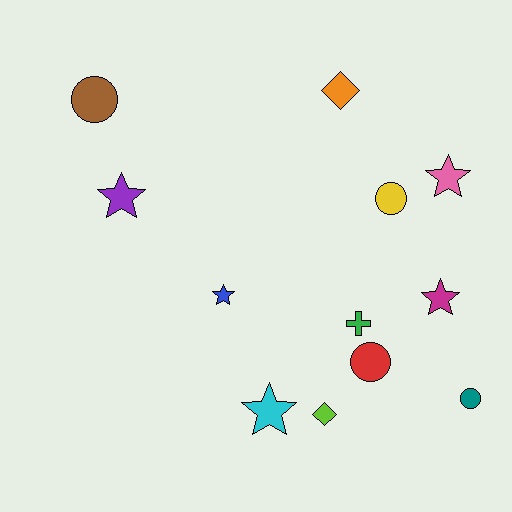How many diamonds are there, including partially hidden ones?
There are 2 diamonds.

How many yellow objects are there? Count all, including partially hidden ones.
There is 1 yellow object.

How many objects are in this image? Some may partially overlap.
There are 12 objects.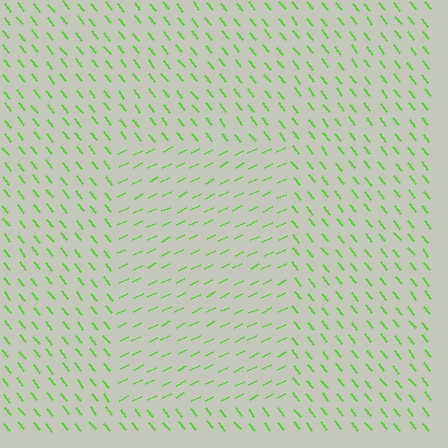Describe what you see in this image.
The image is filled with small lime line segments. A rectangle region in the image has lines oriented differently from the surrounding lines, creating a visible texture boundary.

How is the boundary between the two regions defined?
The boundary is defined purely by a change in line orientation (approximately 76 degrees difference). All lines are the same color and thickness.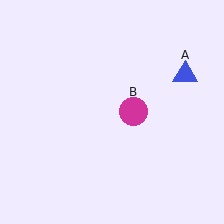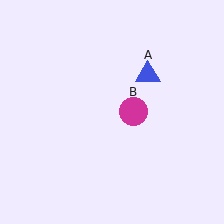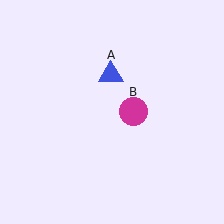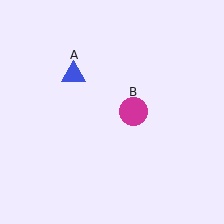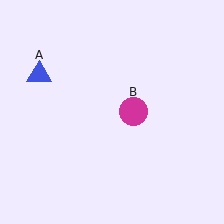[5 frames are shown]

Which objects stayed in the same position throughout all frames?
Magenta circle (object B) remained stationary.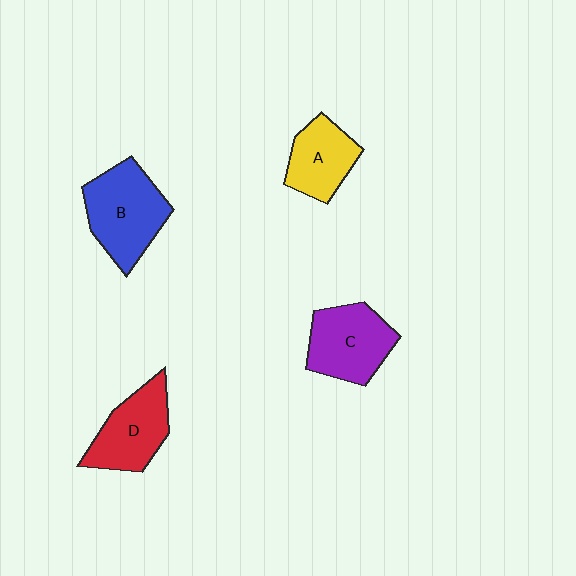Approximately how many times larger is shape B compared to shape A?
Approximately 1.5 times.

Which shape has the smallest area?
Shape A (yellow).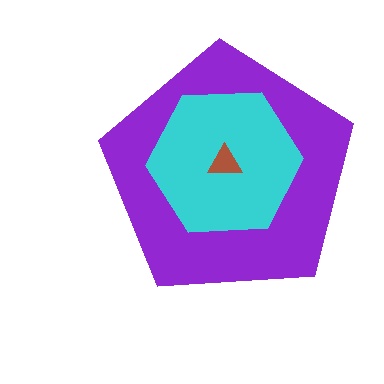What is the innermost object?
The brown triangle.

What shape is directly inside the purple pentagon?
The cyan hexagon.